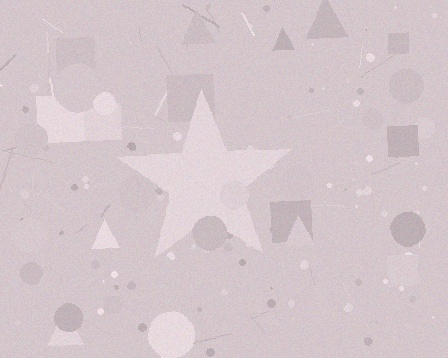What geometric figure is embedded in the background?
A star is embedded in the background.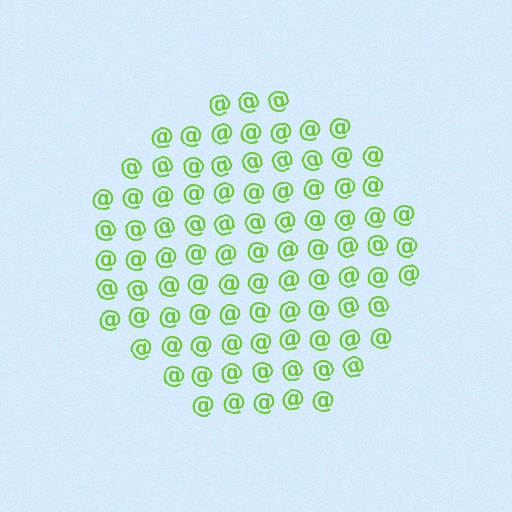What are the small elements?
The small elements are at signs.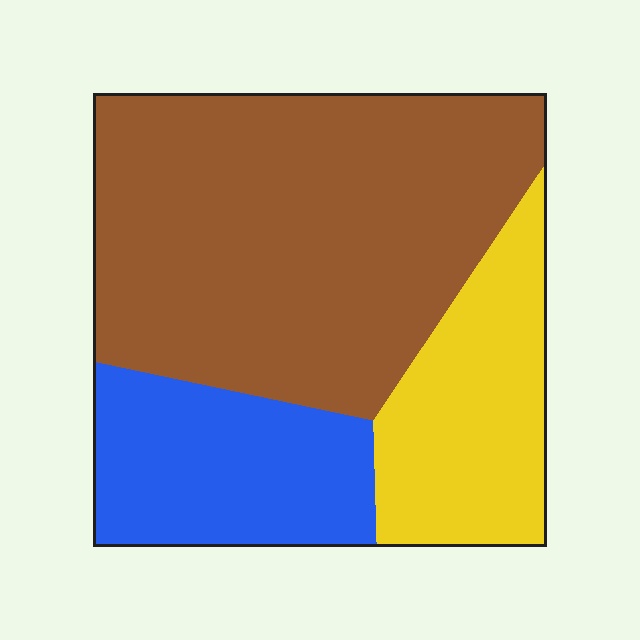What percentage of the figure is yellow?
Yellow takes up less than a quarter of the figure.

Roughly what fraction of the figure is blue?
Blue takes up about one fifth (1/5) of the figure.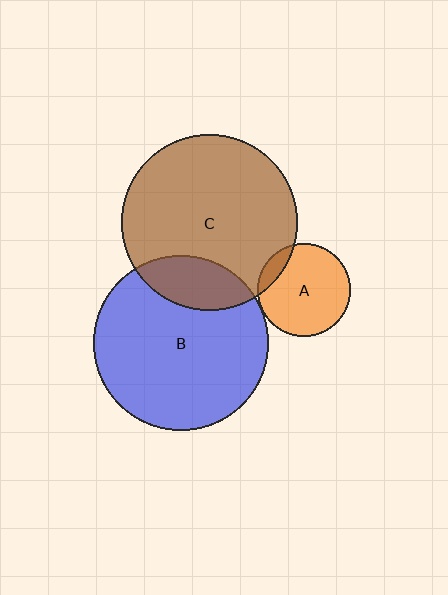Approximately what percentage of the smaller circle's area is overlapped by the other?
Approximately 20%.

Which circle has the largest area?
Circle C (brown).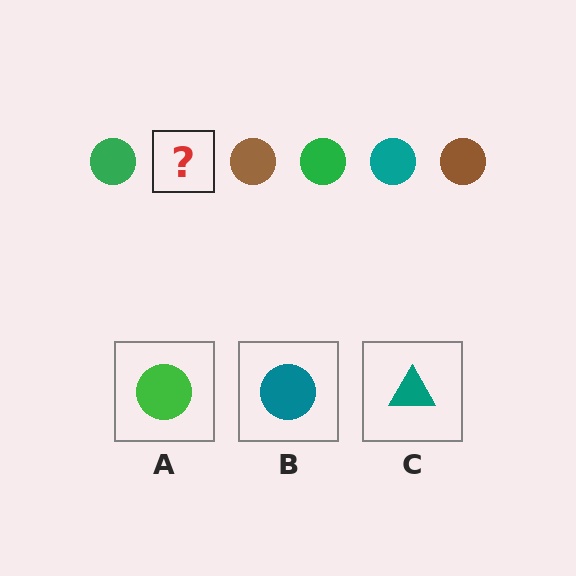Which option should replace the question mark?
Option B.